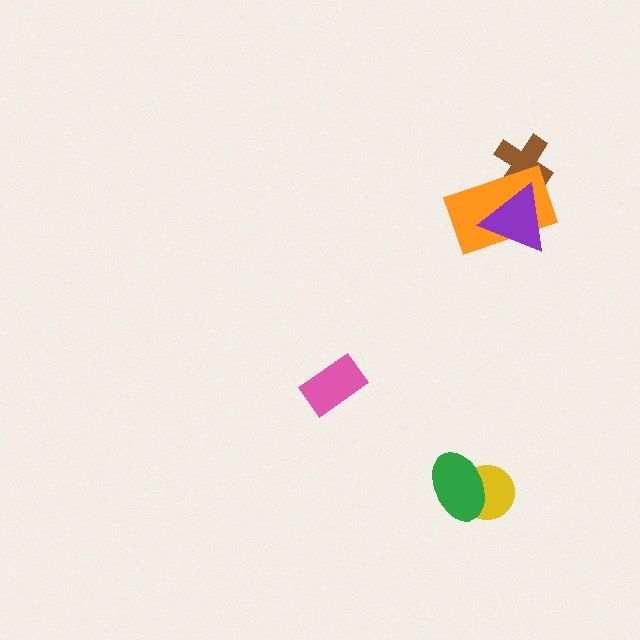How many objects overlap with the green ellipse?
1 object overlaps with the green ellipse.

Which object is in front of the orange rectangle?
The purple triangle is in front of the orange rectangle.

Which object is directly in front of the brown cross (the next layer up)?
The orange rectangle is directly in front of the brown cross.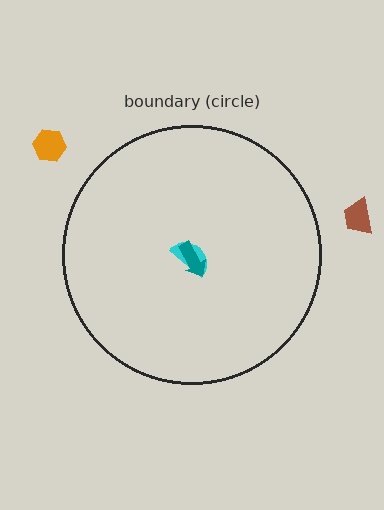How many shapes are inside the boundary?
2 inside, 2 outside.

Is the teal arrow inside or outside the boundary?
Inside.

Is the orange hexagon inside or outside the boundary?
Outside.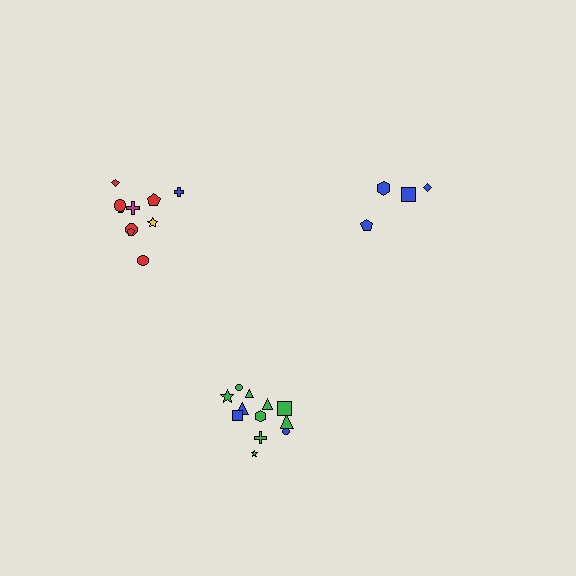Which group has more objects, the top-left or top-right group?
The top-left group.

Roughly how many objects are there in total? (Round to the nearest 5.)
Roughly 25 objects in total.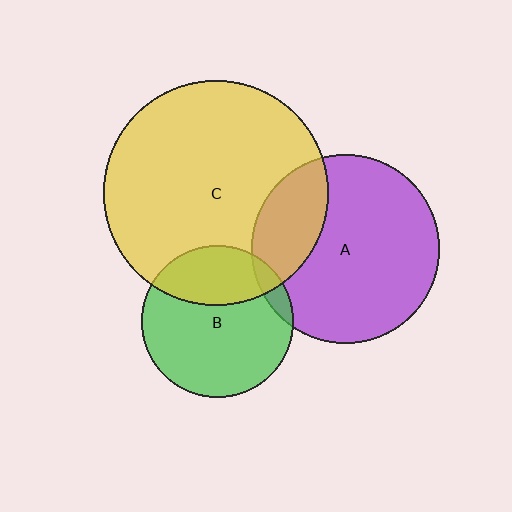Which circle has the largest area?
Circle C (yellow).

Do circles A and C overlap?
Yes.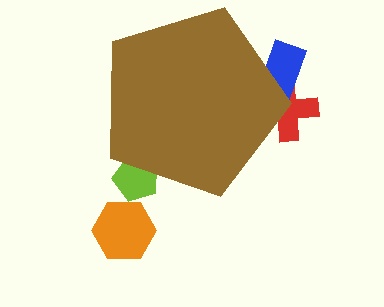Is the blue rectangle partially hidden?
Yes, the blue rectangle is partially hidden behind the brown pentagon.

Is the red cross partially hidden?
Yes, the red cross is partially hidden behind the brown pentagon.